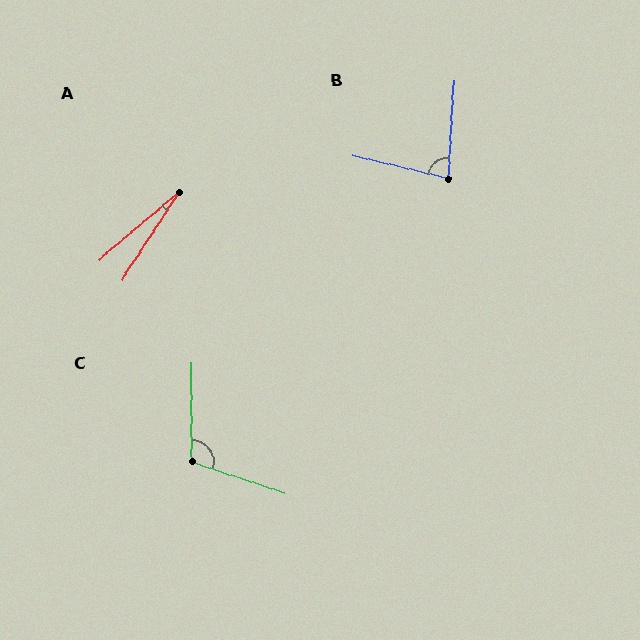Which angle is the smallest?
A, at approximately 17 degrees.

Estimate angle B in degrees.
Approximately 80 degrees.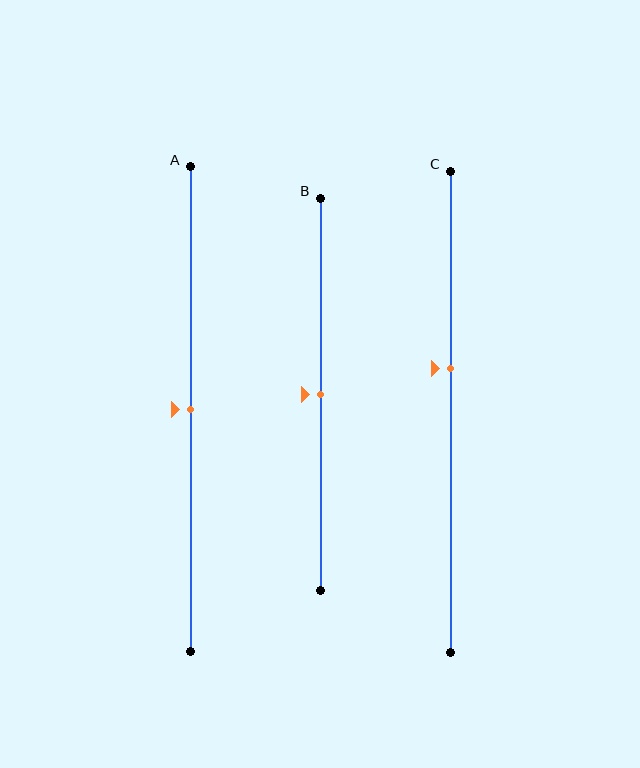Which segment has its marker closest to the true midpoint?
Segment A has its marker closest to the true midpoint.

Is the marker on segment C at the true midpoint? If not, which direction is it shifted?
No, the marker on segment C is shifted upward by about 9% of the segment length.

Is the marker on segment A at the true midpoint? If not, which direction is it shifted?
Yes, the marker on segment A is at the true midpoint.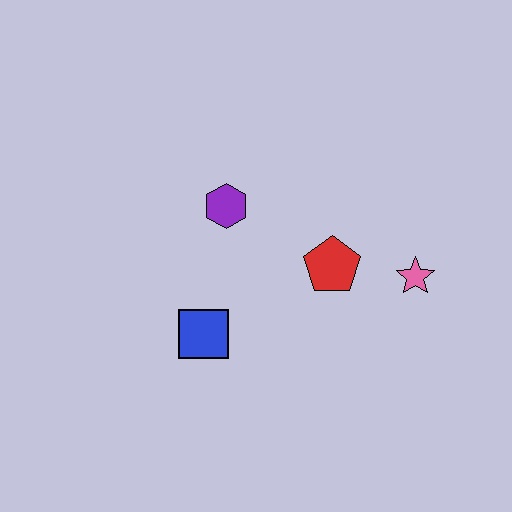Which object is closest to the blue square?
The purple hexagon is closest to the blue square.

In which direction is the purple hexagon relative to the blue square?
The purple hexagon is above the blue square.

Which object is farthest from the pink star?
The blue square is farthest from the pink star.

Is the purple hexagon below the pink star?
No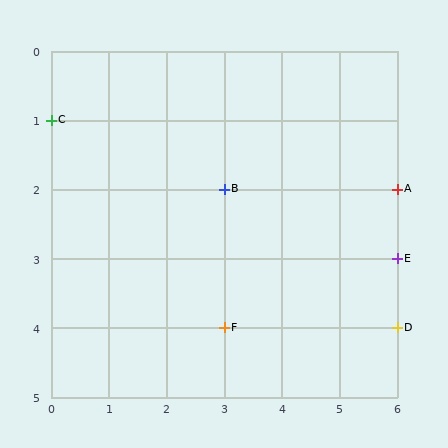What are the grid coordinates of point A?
Point A is at grid coordinates (6, 2).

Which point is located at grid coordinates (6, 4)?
Point D is at (6, 4).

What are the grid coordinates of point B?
Point B is at grid coordinates (3, 2).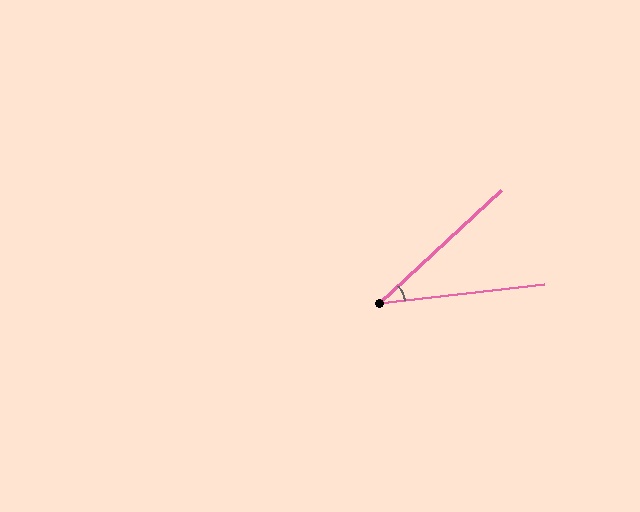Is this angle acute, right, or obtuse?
It is acute.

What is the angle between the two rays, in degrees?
Approximately 36 degrees.